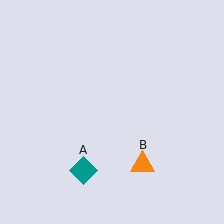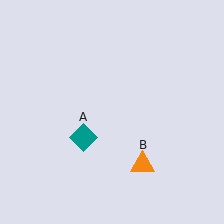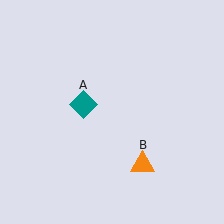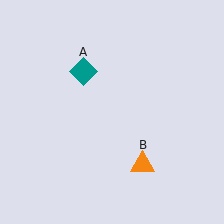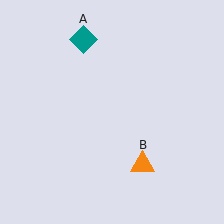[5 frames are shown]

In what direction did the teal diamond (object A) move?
The teal diamond (object A) moved up.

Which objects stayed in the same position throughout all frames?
Orange triangle (object B) remained stationary.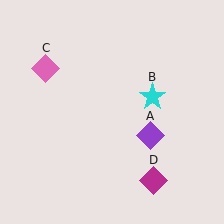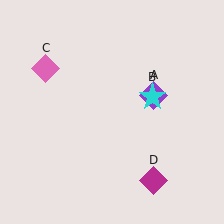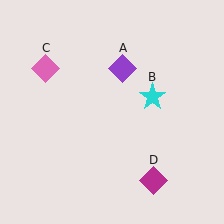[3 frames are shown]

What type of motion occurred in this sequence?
The purple diamond (object A) rotated counterclockwise around the center of the scene.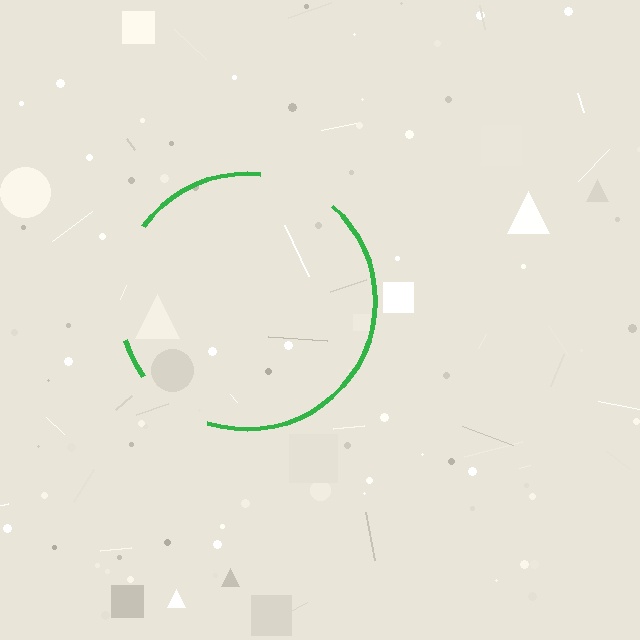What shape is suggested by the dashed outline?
The dashed outline suggests a circle.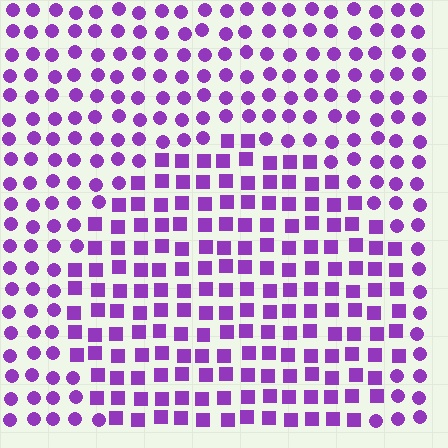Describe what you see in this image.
The image is filled with small purple elements arranged in a uniform grid. A circle-shaped region contains squares, while the surrounding area contains circles. The boundary is defined purely by the change in element shape.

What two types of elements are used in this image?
The image uses squares inside the circle region and circles outside it.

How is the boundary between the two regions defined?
The boundary is defined by a change in element shape: squares inside vs. circles outside. All elements share the same color and spacing.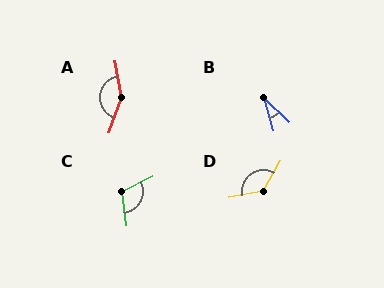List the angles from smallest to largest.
B (30°), C (109°), D (131°), A (149°).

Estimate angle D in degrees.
Approximately 131 degrees.